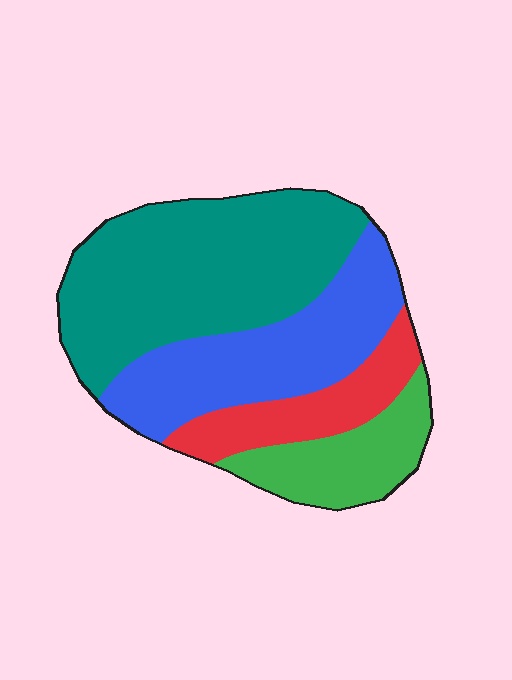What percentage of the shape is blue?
Blue covers roughly 30% of the shape.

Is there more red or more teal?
Teal.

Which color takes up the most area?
Teal, at roughly 45%.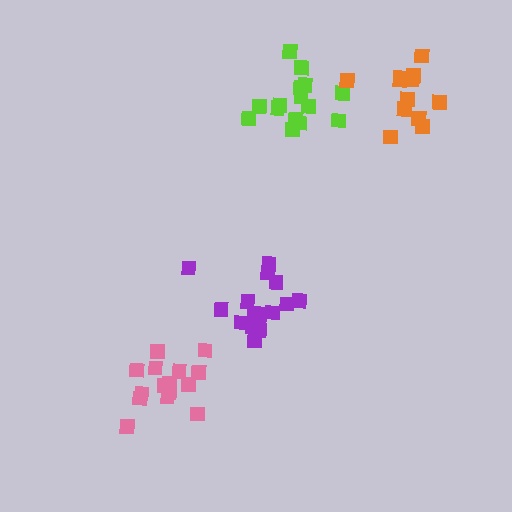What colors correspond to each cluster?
The clusters are colored: lime, pink, purple, orange.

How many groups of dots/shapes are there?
There are 4 groups.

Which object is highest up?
The orange cluster is topmost.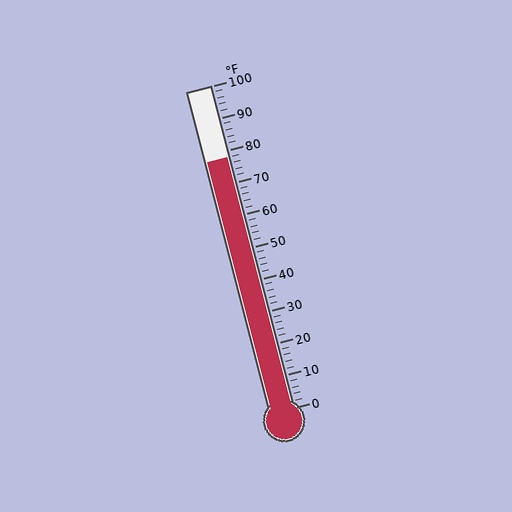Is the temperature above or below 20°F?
The temperature is above 20°F.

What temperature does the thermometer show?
The thermometer shows approximately 78°F.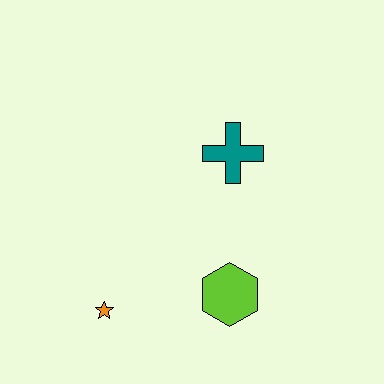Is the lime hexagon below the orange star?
No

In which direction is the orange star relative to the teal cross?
The orange star is below the teal cross.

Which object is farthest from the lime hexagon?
The teal cross is farthest from the lime hexagon.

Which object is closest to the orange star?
The lime hexagon is closest to the orange star.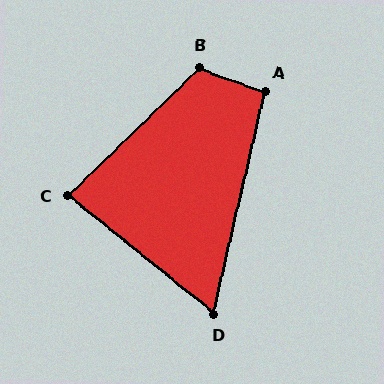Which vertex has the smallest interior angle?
D, at approximately 64 degrees.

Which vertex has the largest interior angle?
B, at approximately 116 degrees.